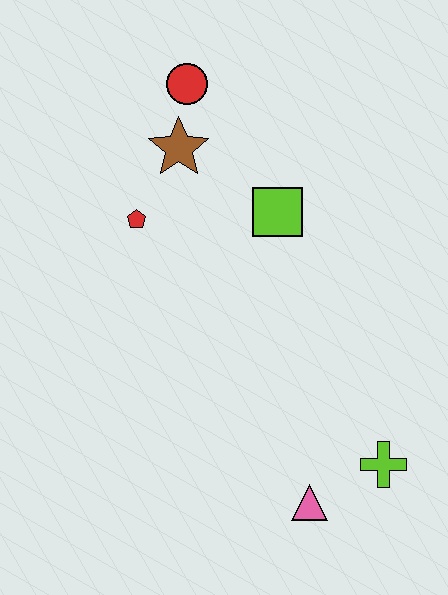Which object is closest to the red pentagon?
The brown star is closest to the red pentagon.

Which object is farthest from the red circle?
The pink triangle is farthest from the red circle.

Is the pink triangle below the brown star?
Yes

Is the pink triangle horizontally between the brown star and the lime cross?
Yes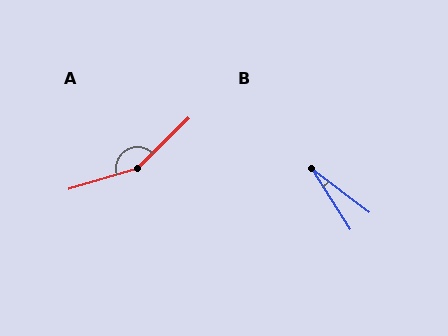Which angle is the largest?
A, at approximately 153 degrees.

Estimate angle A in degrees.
Approximately 153 degrees.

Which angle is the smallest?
B, at approximately 20 degrees.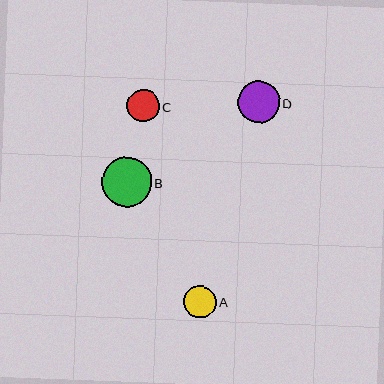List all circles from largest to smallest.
From largest to smallest: B, D, A, C.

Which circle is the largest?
Circle B is the largest with a size of approximately 50 pixels.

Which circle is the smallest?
Circle C is the smallest with a size of approximately 32 pixels.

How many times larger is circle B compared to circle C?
Circle B is approximately 1.5 times the size of circle C.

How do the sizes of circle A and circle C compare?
Circle A and circle C are approximately the same size.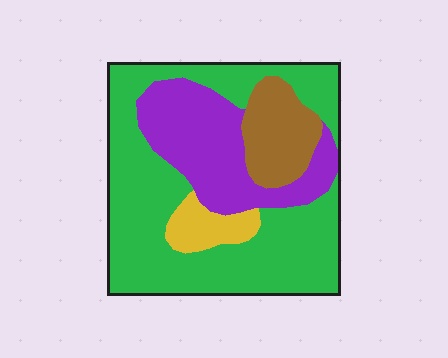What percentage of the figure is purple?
Purple takes up about one quarter (1/4) of the figure.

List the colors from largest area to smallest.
From largest to smallest: green, purple, brown, yellow.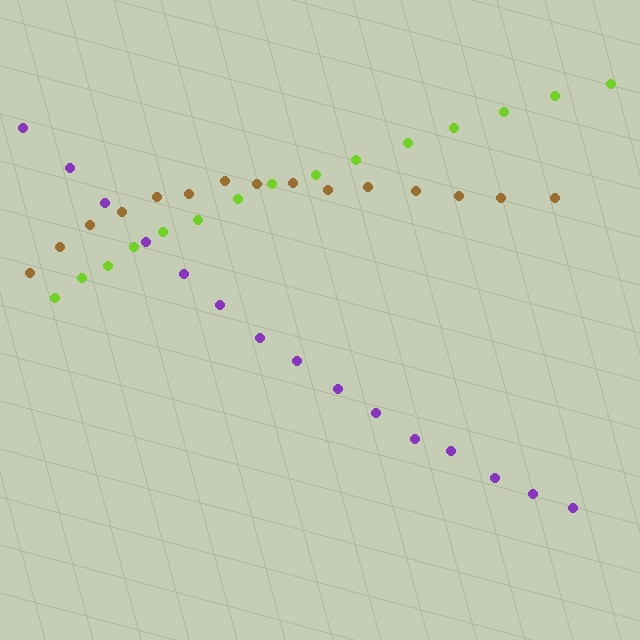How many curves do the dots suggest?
There are 3 distinct paths.